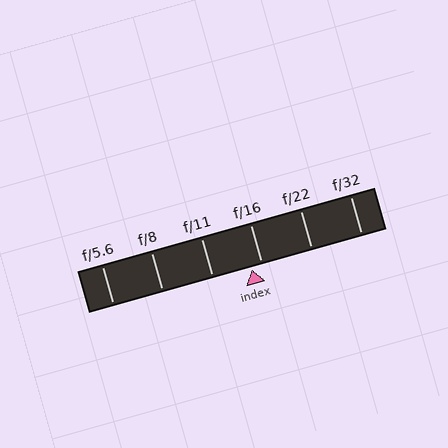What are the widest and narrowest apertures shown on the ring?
The widest aperture shown is f/5.6 and the narrowest is f/32.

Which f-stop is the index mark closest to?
The index mark is closest to f/16.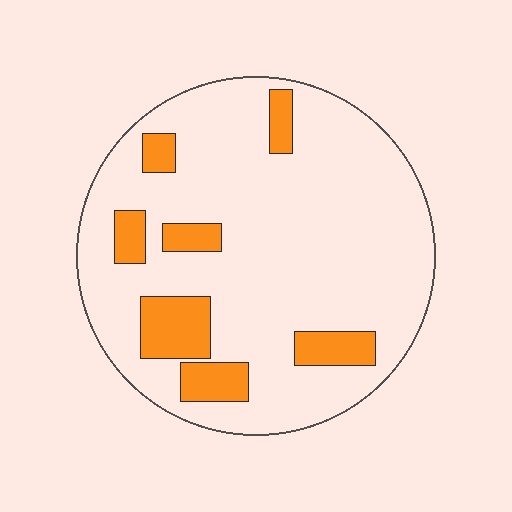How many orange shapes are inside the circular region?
7.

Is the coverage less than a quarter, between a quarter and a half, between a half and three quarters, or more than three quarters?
Less than a quarter.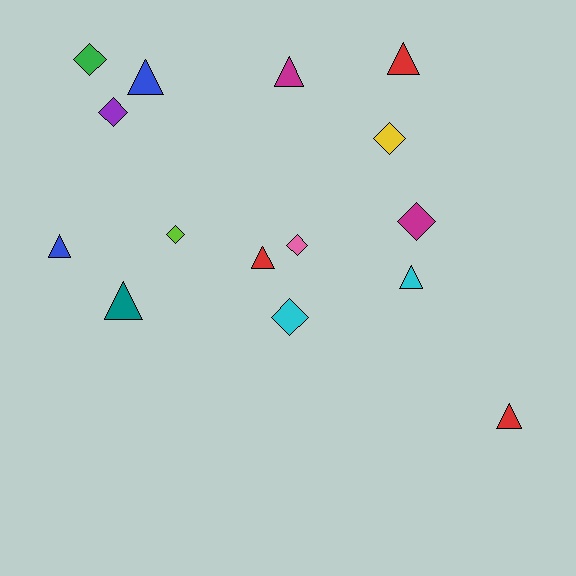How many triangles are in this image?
There are 8 triangles.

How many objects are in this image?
There are 15 objects.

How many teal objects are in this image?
There is 1 teal object.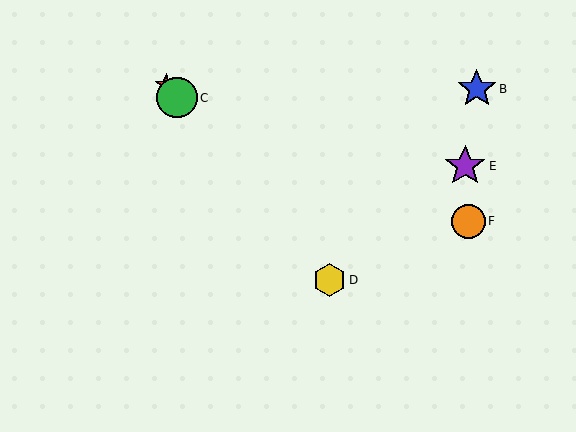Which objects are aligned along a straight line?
Objects A, C, D are aligned along a straight line.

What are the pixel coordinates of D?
Object D is at (329, 280).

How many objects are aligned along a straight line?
3 objects (A, C, D) are aligned along a straight line.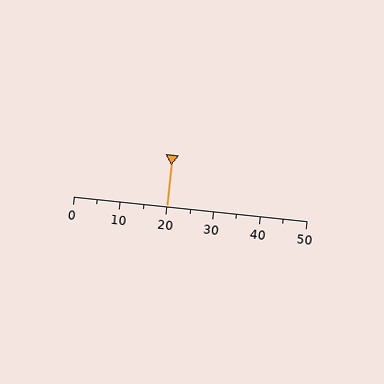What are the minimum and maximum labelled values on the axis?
The axis runs from 0 to 50.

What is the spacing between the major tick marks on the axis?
The major ticks are spaced 10 apart.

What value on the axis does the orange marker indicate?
The marker indicates approximately 20.